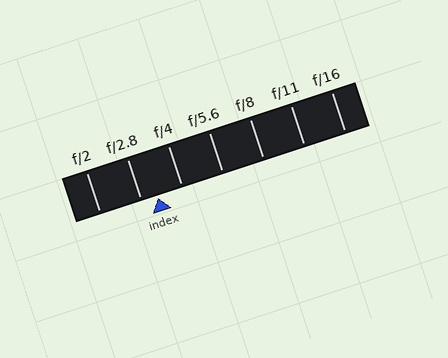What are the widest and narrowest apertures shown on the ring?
The widest aperture shown is f/2 and the narrowest is f/16.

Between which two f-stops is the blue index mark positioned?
The index mark is between f/2.8 and f/4.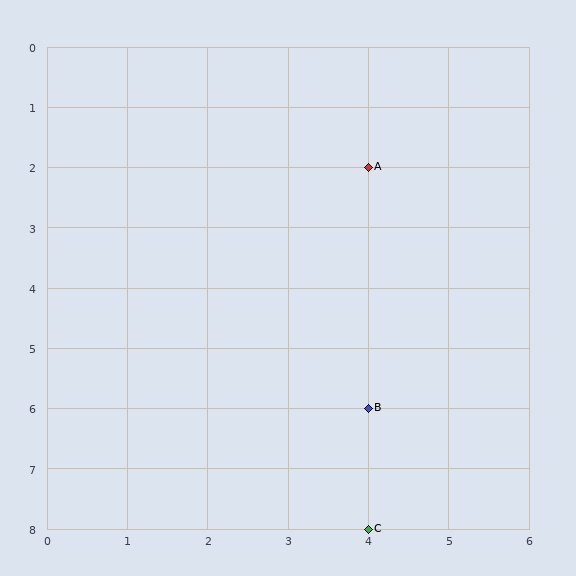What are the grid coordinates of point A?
Point A is at grid coordinates (4, 2).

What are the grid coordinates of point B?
Point B is at grid coordinates (4, 6).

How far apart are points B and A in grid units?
Points B and A are 4 rows apart.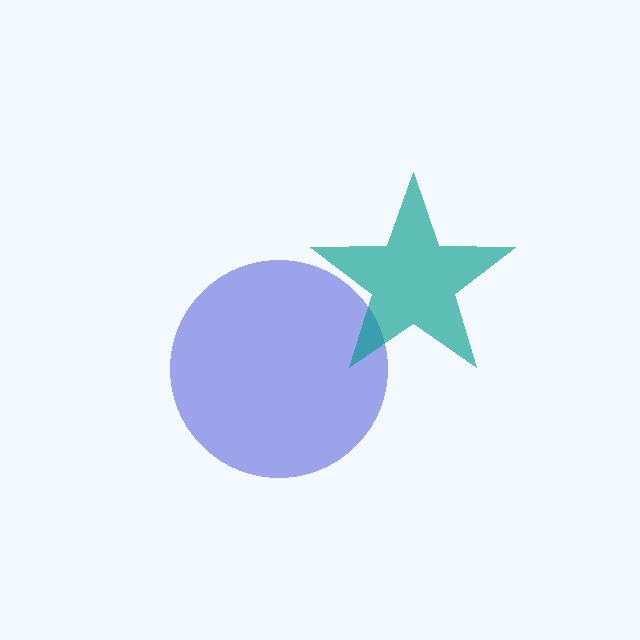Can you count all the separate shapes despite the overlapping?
Yes, there are 2 separate shapes.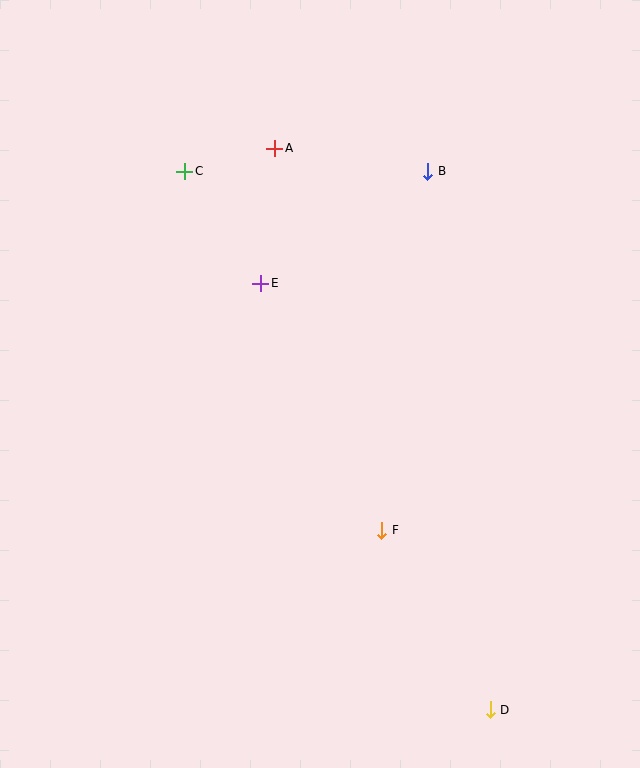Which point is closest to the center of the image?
Point E at (261, 283) is closest to the center.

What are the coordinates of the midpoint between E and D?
The midpoint between E and D is at (376, 497).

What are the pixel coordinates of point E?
Point E is at (261, 283).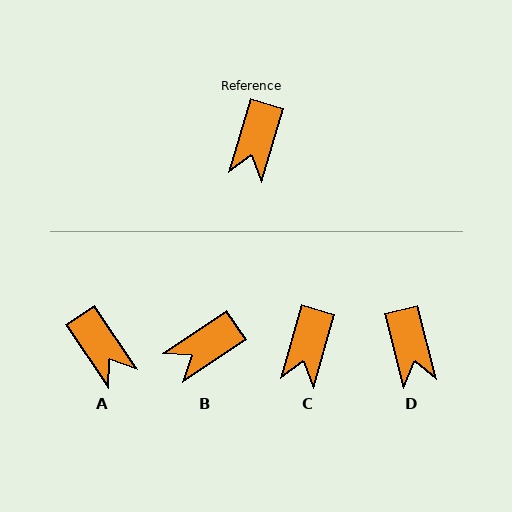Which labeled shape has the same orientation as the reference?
C.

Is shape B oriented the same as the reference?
No, it is off by about 40 degrees.